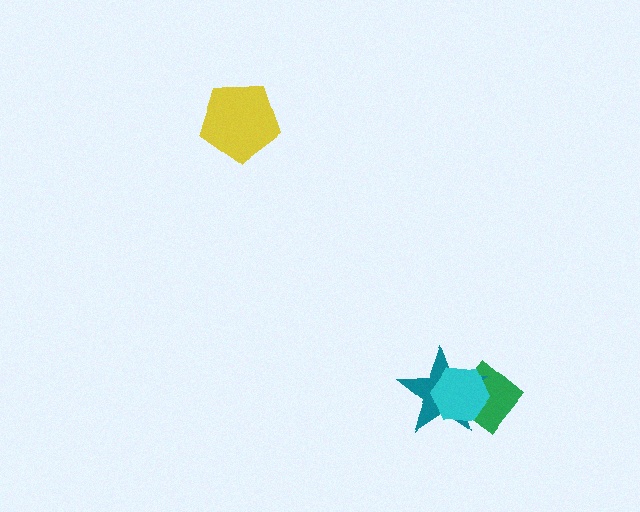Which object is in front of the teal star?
The cyan hexagon is in front of the teal star.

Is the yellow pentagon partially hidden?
No, no other shape covers it.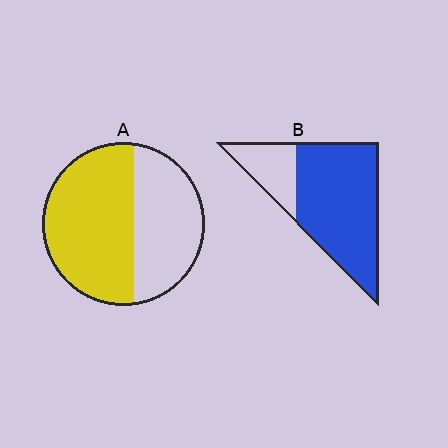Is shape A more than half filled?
Yes.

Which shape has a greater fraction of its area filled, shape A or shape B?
Shape B.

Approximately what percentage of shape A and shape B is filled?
A is approximately 60% and B is approximately 75%.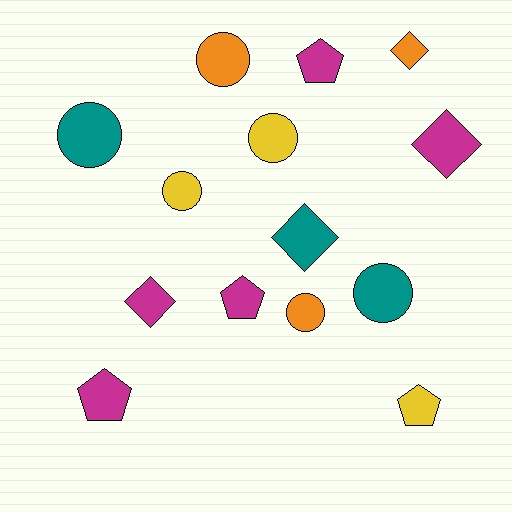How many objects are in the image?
There are 14 objects.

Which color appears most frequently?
Magenta, with 5 objects.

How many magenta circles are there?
There are no magenta circles.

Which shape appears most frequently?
Circle, with 6 objects.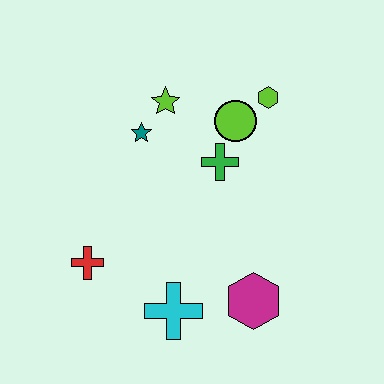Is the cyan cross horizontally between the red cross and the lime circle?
Yes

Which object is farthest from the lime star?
The magenta hexagon is farthest from the lime star.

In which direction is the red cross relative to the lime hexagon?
The red cross is to the left of the lime hexagon.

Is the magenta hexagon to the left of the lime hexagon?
Yes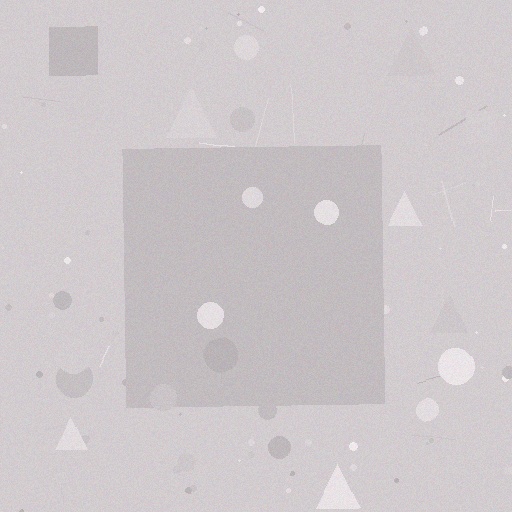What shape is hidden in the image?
A square is hidden in the image.